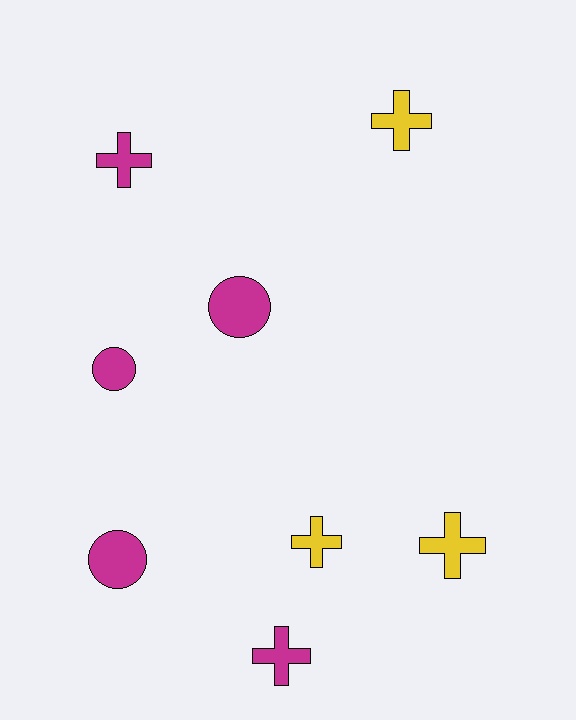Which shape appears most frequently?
Cross, with 5 objects.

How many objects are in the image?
There are 8 objects.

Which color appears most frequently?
Magenta, with 5 objects.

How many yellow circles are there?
There are no yellow circles.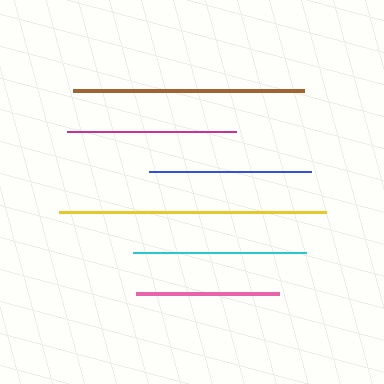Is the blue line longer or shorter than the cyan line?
The cyan line is longer than the blue line.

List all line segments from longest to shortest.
From longest to shortest: yellow, brown, cyan, magenta, blue, pink.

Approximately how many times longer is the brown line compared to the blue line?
The brown line is approximately 1.4 times the length of the blue line.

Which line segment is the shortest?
The pink line is the shortest at approximately 143 pixels.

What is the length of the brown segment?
The brown segment is approximately 231 pixels long.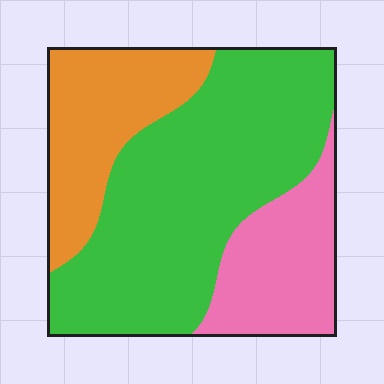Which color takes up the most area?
Green, at roughly 55%.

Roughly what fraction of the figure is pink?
Pink takes up between a sixth and a third of the figure.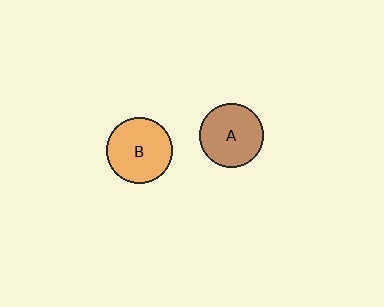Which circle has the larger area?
Circle B (orange).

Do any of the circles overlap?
No, none of the circles overlap.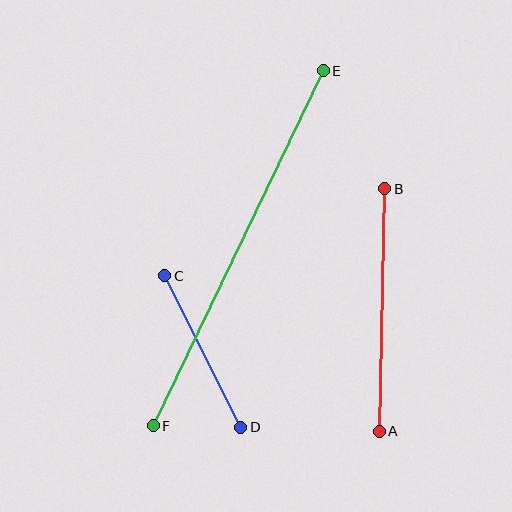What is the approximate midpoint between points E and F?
The midpoint is at approximately (238, 248) pixels.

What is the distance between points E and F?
The distance is approximately 394 pixels.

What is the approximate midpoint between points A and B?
The midpoint is at approximately (382, 310) pixels.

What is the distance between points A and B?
The distance is approximately 242 pixels.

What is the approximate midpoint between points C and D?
The midpoint is at approximately (203, 352) pixels.